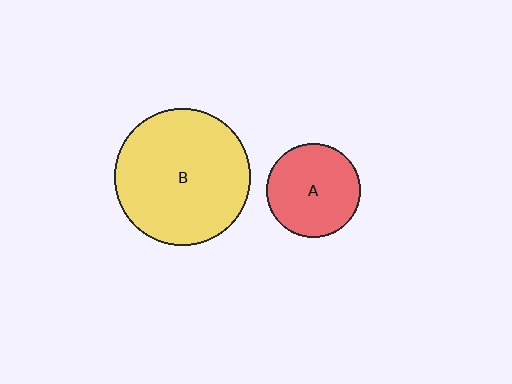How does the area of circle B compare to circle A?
Approximately 2.1 times.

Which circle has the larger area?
Circle B (yellow).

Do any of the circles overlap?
No, none of the circles overlap.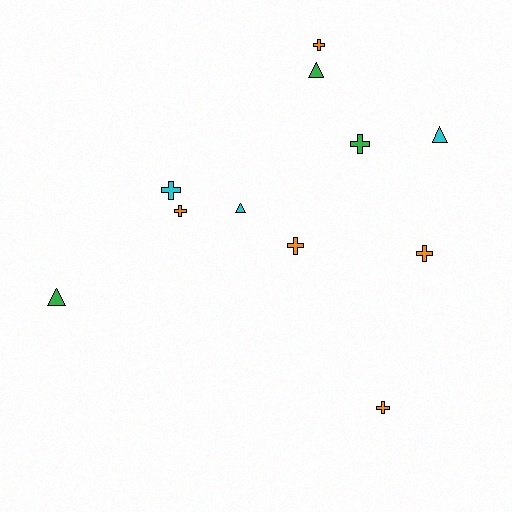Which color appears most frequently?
Orange, with 5 objects.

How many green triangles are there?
There are 2 green triangles.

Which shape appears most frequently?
Cross, with 7 objects.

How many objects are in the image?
There are 11 objects.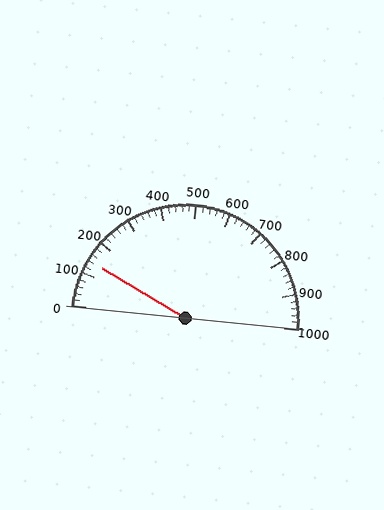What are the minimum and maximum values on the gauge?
The gauge ranges from 0 to 1000.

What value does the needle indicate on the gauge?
The needle indicates approximately 140.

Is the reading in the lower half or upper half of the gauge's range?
The reading is in the lower half of the range (0 to 1000).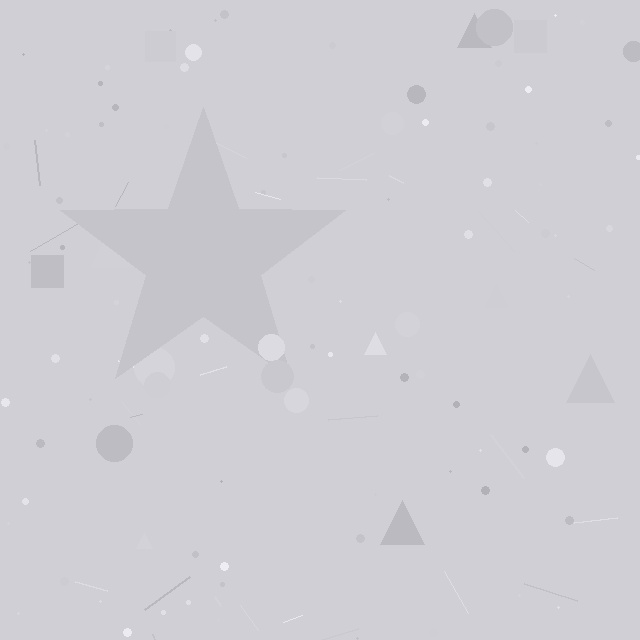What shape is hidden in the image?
A star is hidden in the image.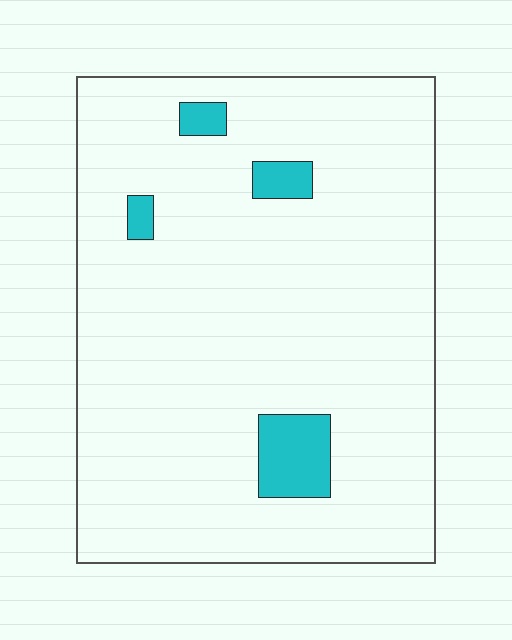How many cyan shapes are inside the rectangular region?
4.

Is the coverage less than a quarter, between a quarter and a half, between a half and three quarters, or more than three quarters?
Less than a quarter.